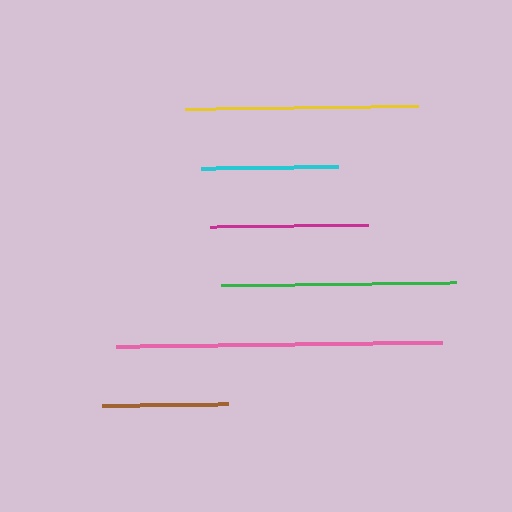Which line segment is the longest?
The pink line is the longest at approximately 326 pixels.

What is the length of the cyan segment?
The cyan segment is approximately 137 pixels long.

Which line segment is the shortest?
The brown line is the shortest at approximately 126 pixels.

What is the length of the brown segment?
The brown segment is approximately 126 pixels long.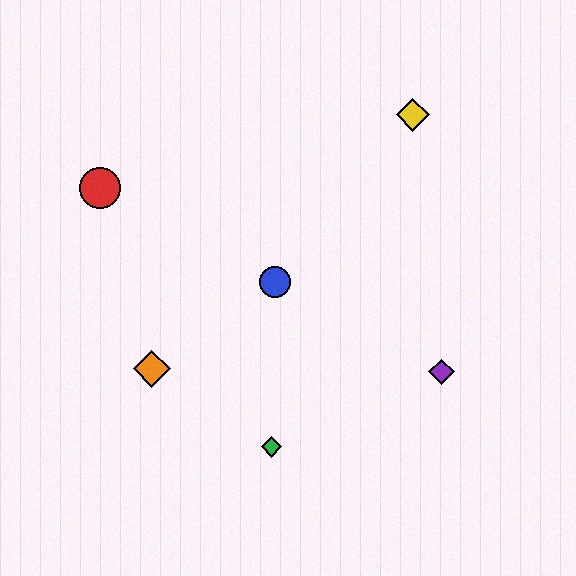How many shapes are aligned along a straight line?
3 shapes (the red circle, the blue circle, the purple diamond) are aligned along a straight line.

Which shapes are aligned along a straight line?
The red circle, the blue circle, the purple diamond are aligned along a straight line.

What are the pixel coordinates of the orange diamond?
The orange diamond is at (152, 369).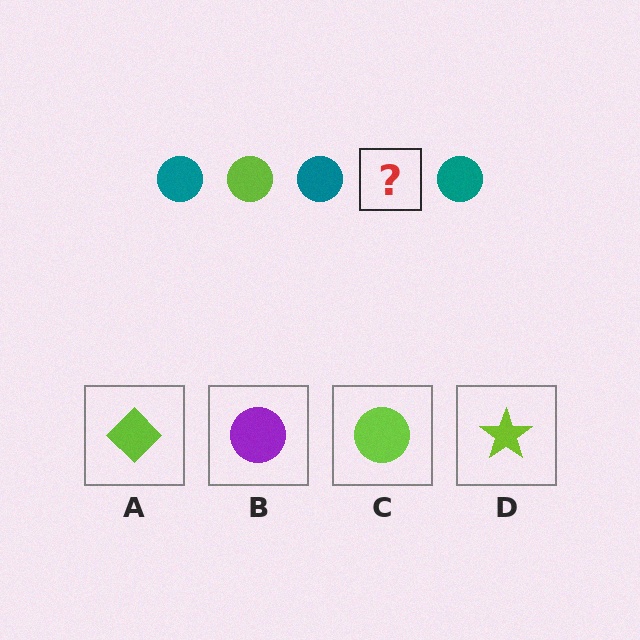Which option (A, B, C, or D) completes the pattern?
C.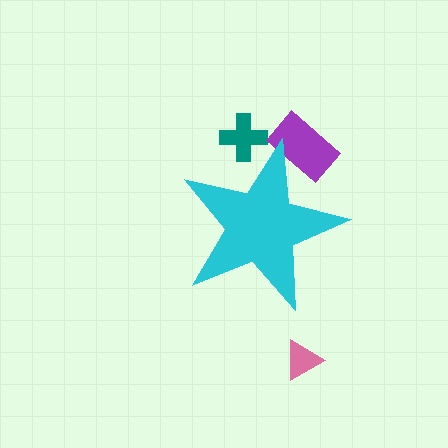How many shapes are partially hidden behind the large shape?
2 shapes are partially hidden.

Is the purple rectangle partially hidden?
Yes, the purple rectangle is partially hidden behind the cyan star.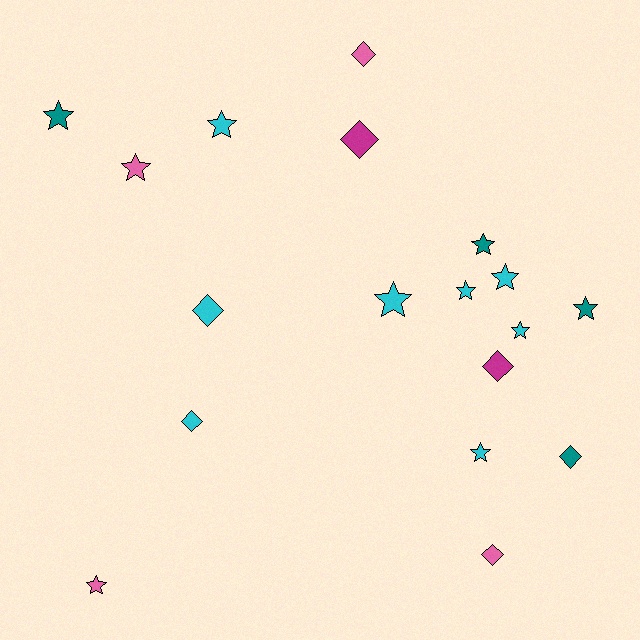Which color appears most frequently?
Cyan, with 8 objects.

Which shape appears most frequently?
Star, with 11 objects.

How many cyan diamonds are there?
There are 2 cyan diamonds.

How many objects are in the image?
There are 18 objects.